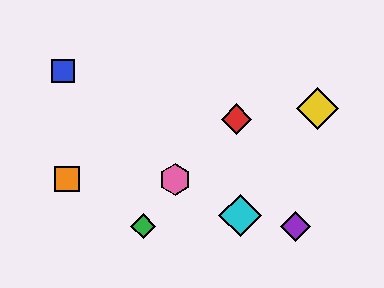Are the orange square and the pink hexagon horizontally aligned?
Yes, both are at y≈179.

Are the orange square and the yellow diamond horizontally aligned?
No, the orange square is at y≈179 and the yellow diamond is at y≈108.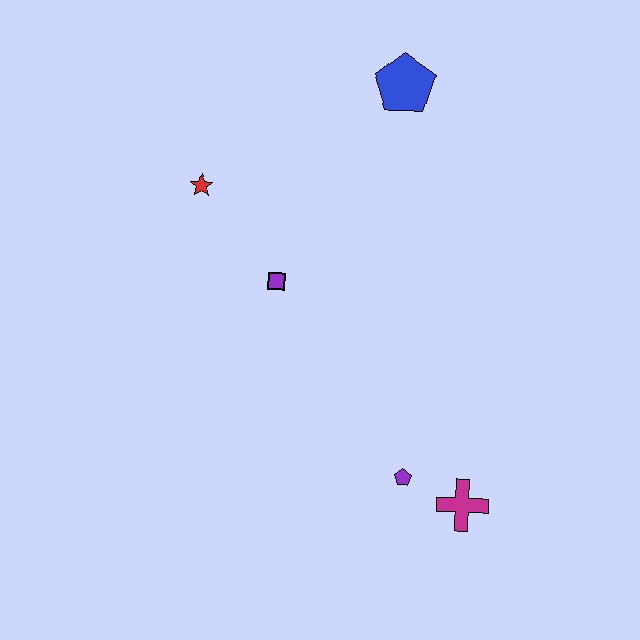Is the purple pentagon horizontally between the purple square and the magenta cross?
Yes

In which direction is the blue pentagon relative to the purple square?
The blue pentagon is above the purple square.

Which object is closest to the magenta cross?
The purple pentagon is closest to the magenta cross.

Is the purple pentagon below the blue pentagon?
Yes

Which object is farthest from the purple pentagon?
The blue pentagon is farthest from the purple pentagon.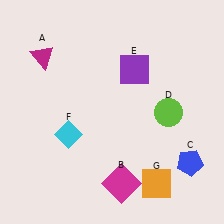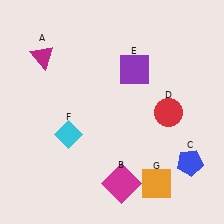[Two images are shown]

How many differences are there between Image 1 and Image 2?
There is 1 difference between the two images.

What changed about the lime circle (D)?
In Image 1, D is lime. In Image 2, it changed to red.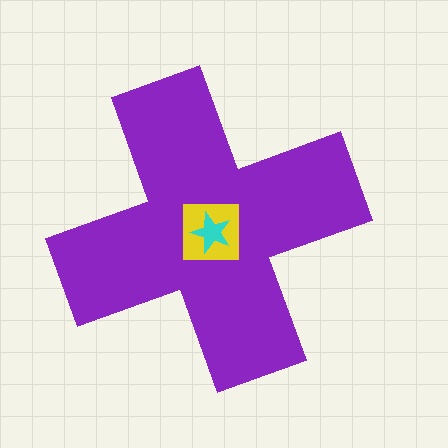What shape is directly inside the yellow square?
The cyan star.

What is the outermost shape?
The purple cross.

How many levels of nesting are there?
3.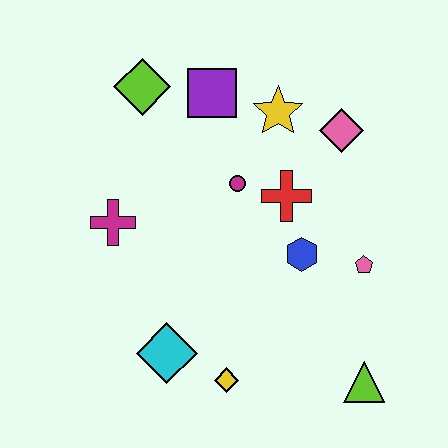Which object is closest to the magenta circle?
The red cross is closest to the magenta circle.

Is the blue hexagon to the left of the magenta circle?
No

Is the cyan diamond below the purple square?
Yes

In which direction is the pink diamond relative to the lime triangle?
The pink diamond is above the lime triangle.